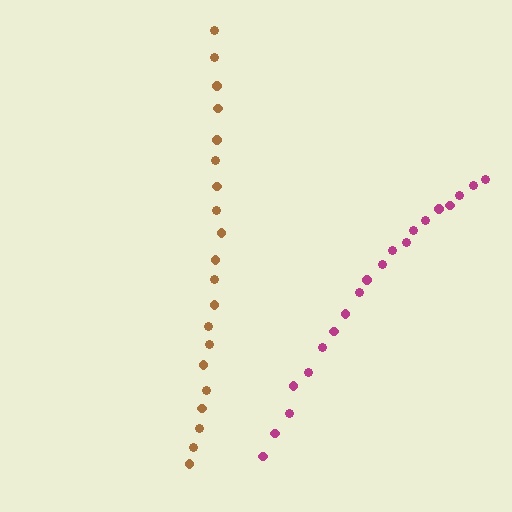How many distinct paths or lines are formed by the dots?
There are 2 distinct paths.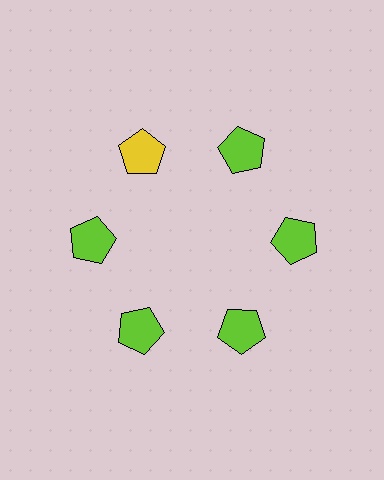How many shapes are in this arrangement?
There are 6 shapes arranged in a ring pattern.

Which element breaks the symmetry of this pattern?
The yellow pentagon at roughly the 11 o'clock position breaks the symmetry. All other shapes are lime pentagons.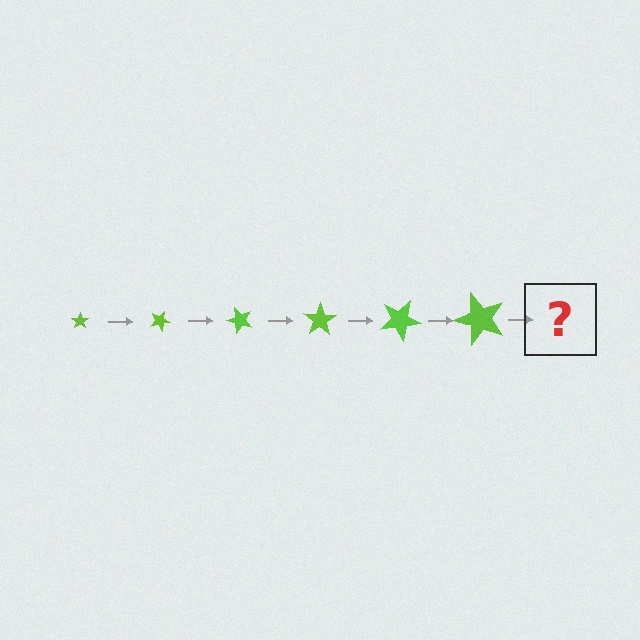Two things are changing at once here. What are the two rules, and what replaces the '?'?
The two rules are that the star grows larger each step and it rotates 25 degrees each step. The '?' should be a star, larger than the previous one and rotated 150 degrees from the start.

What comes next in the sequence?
The next element should be a star, larger than the previous one and rotated 150 degrees from the start.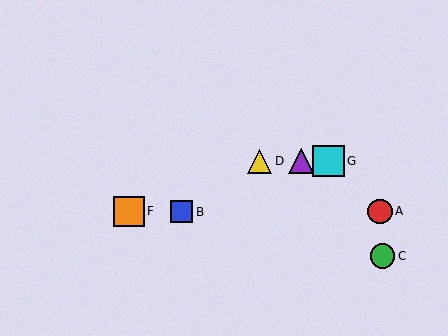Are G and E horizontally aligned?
Yes, both are at y≈161.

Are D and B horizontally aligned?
No, D is at y≈161 and B is at y≈212.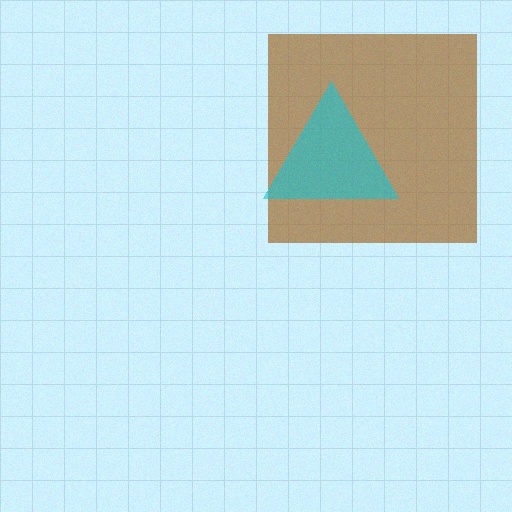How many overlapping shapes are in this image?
There are 2 overlapping shapes in the image.